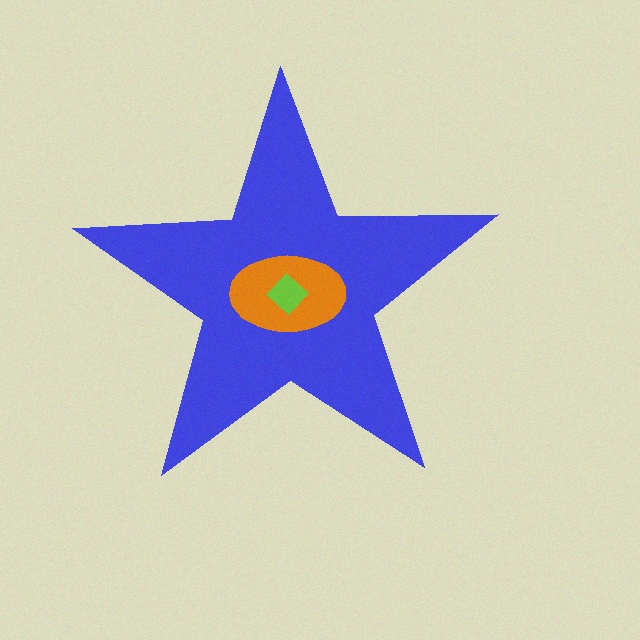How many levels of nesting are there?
3.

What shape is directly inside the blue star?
The orange ellipse.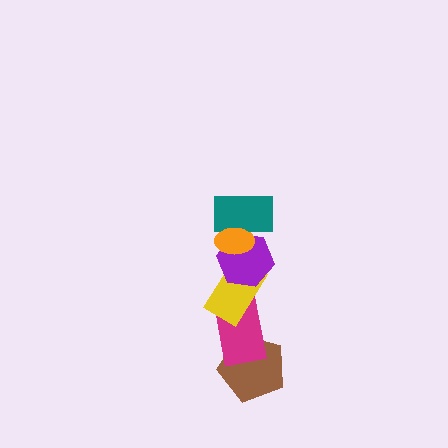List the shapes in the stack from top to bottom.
From top to bottom: the orange ellipse, the teal rectangle, the purple hexagon, the yellow rectangle, the magenta rectangle, the brown pentagon.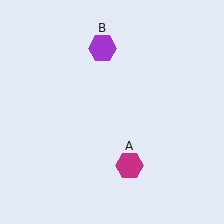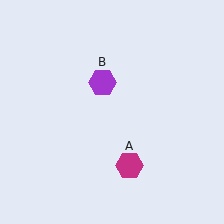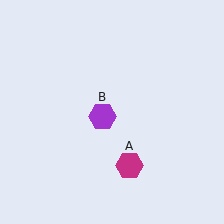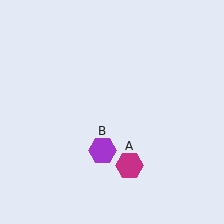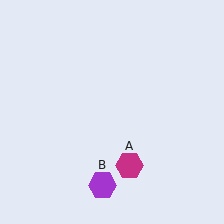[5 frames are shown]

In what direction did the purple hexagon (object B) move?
The purple hexagon (object B) moved down.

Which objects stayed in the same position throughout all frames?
Magenta hexagon (object A) remained stationary.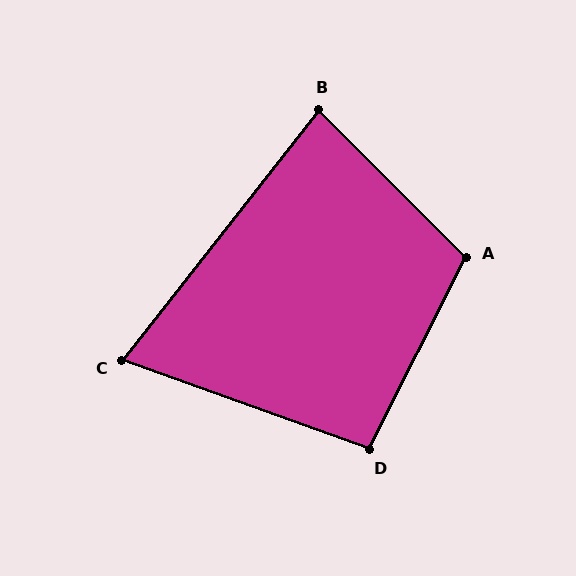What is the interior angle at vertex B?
Approximately 83 degrees (acute).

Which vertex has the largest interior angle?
A, at approximately 108 degrees.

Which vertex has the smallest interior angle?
C, at approximately 72 degrees.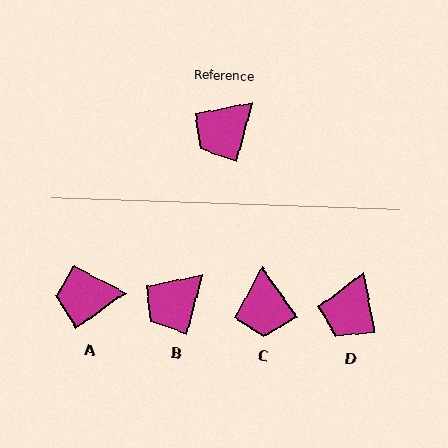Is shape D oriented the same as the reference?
No, it is off by about 25 degrees.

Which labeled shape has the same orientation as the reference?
B.